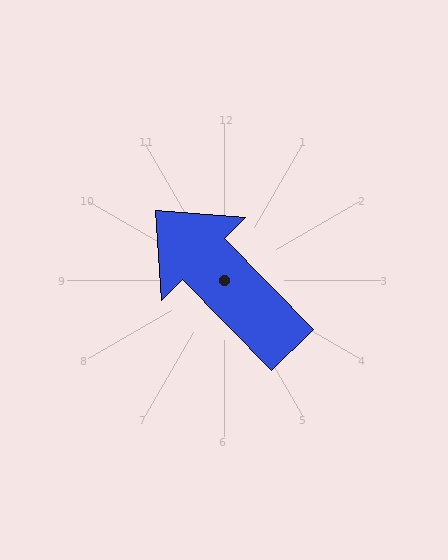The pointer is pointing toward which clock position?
Roughly 11 o'clock.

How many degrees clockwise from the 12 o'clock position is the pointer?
Approximately 315 degrees.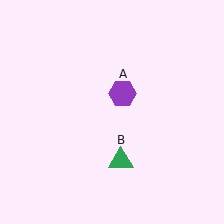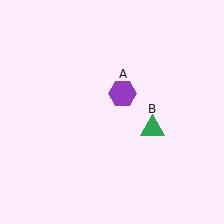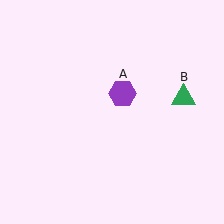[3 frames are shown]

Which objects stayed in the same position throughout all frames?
Purple hexagon (object A) remained stationary.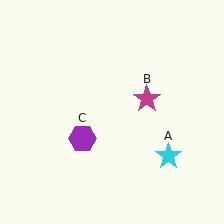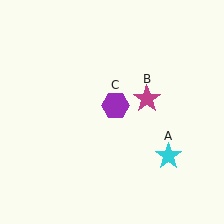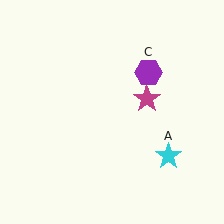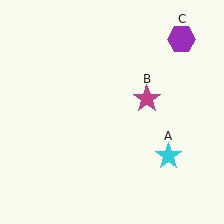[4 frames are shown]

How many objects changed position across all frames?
1 object changed position: purple hexagon (object C).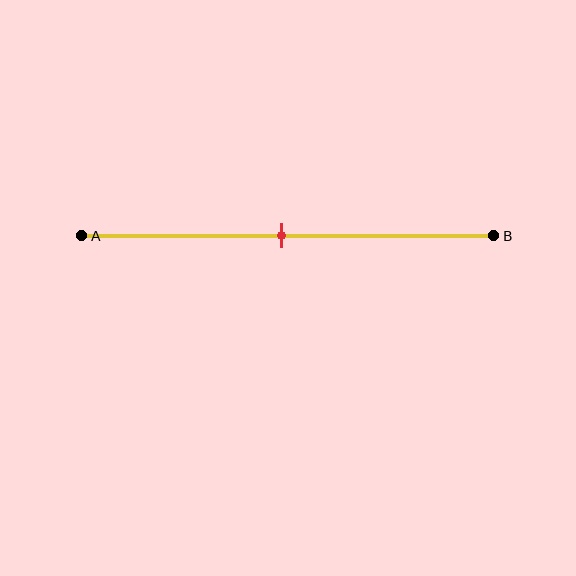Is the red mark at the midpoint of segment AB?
Yes, the mark is approximately at the midpoint.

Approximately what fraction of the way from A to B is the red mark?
The red mark is approximately 50% of the way from A to B.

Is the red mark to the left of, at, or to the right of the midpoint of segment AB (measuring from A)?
The red mark is approximately at the midpoint of segment AB.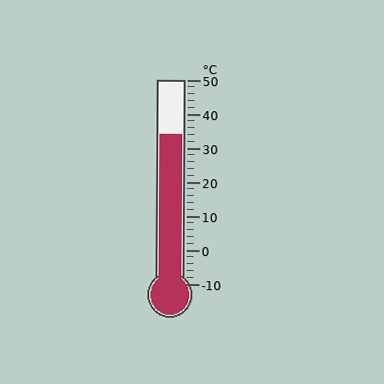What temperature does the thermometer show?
The thermometer shows approximately 34°C.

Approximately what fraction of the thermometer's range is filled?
The thermometer is filled to approximately 75% of its range.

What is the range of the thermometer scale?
The thermometer scale ranges from -10°C to 50°C.